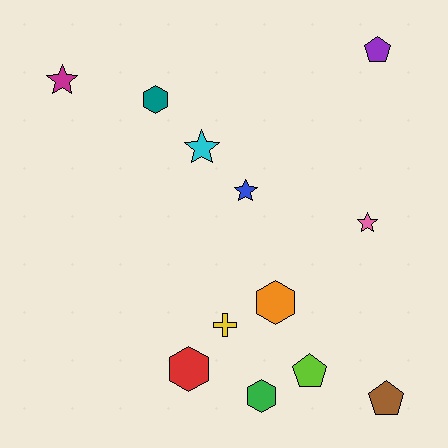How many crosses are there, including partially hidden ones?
There is 1 cross.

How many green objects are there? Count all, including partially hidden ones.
There is 1 green object.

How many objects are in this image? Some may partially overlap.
There are 12 objects.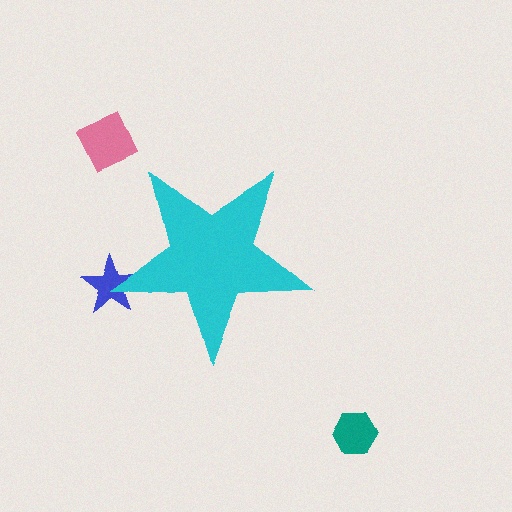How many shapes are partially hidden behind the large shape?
1 shape is partially hidden.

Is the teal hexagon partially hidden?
No, the teal hexagon is fully visible.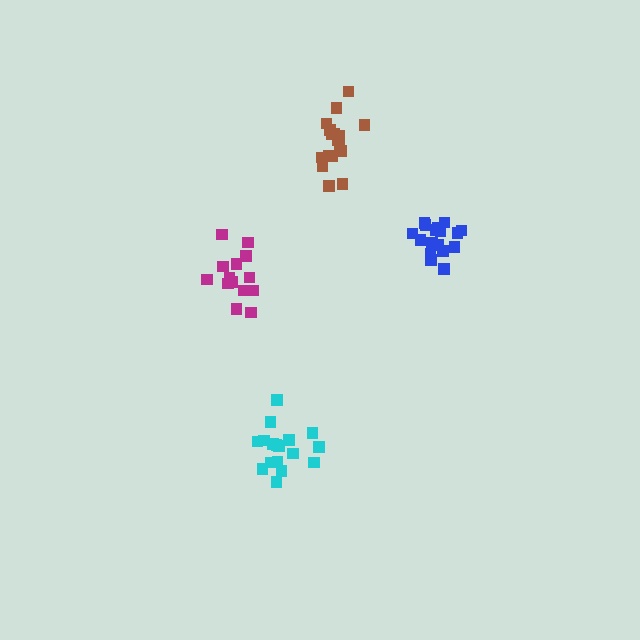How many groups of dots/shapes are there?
There are 4 groups.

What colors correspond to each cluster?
The clusters are colored: magenta, brown, cyan, blue.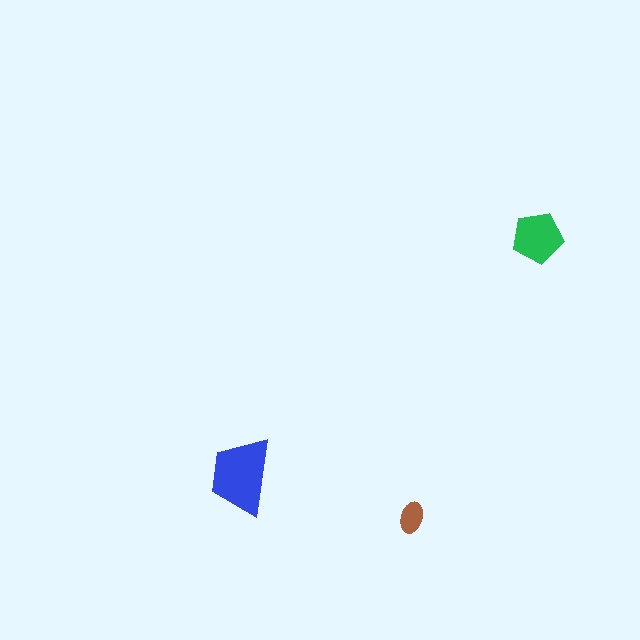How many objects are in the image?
There are 3 objects in the image.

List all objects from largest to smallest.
The blue trapezoid, the green pentagon, the brown ellipse.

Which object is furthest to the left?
The blue trapezoid is leftmost.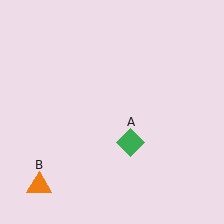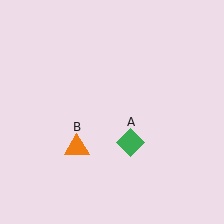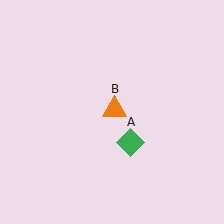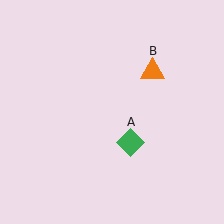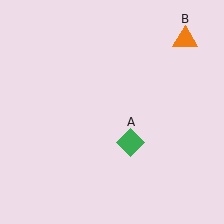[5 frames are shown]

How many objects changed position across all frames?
1 object changed position: orange triangle (object B).